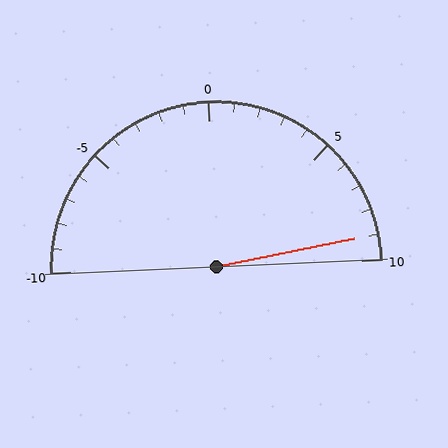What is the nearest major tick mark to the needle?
The nearest major tick mark is 10.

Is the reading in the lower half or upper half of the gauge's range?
The reading is in the upper half of the range (-10 to 10).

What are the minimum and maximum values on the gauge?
The gauge ranges from -10 to 10.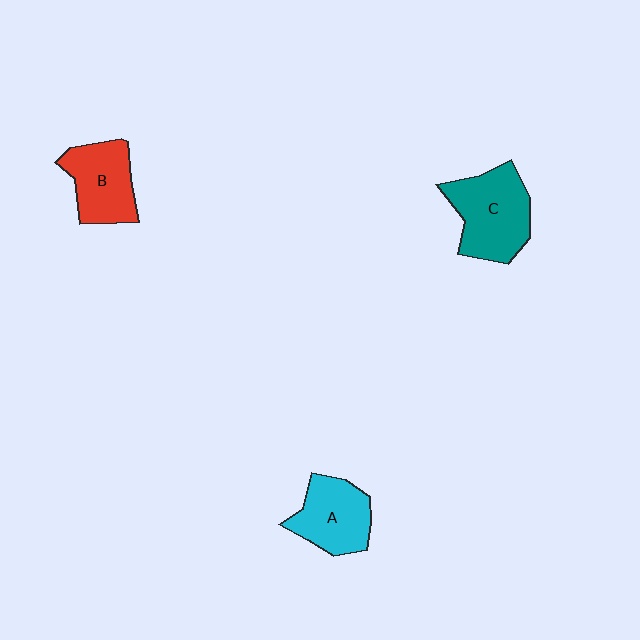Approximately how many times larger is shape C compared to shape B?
Approximately 1.3 times.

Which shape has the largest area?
Shape C (teal).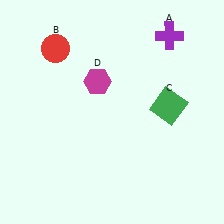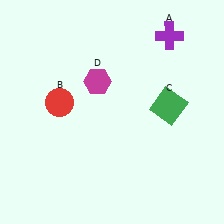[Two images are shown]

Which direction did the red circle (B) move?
The red circle (B) moved down.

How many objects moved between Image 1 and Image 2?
1 object moved between the two images.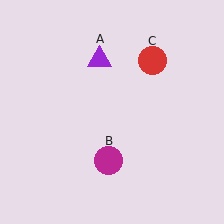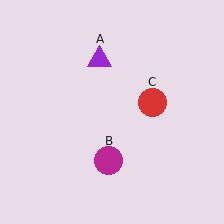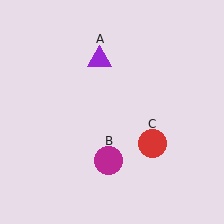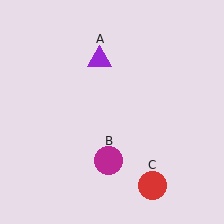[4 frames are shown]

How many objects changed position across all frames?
1 object changed position: red circle (object C).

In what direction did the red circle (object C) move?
The red circle (object C) moved down.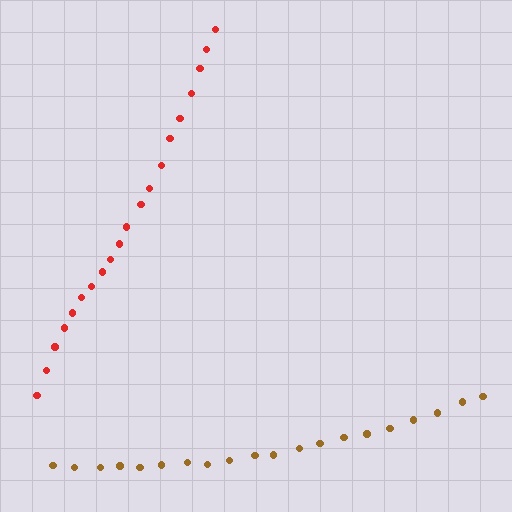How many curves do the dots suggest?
There are 2 distinct paths.